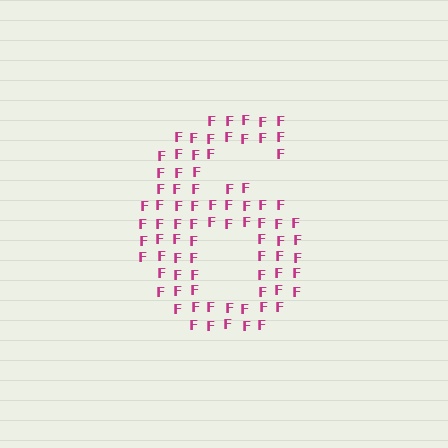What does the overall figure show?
The overall figure shows the digit 6.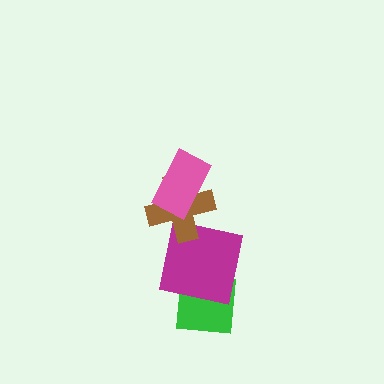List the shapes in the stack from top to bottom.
From top to bottom: the pink rectangle, the brown cross, the magenta square, the green square.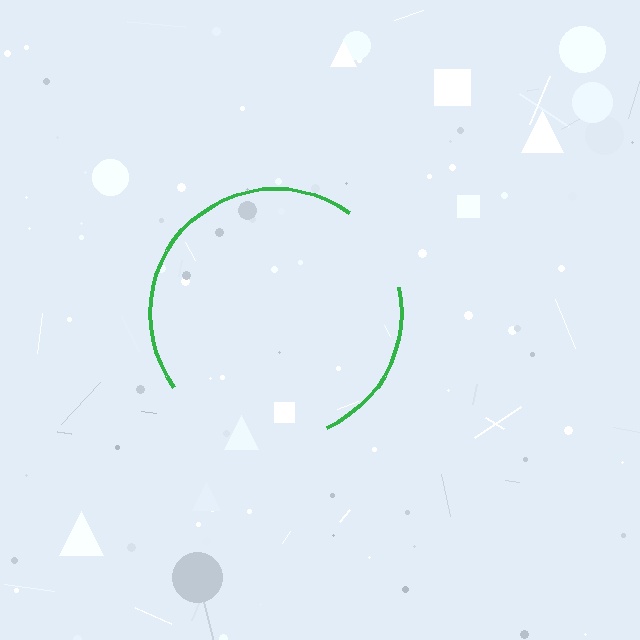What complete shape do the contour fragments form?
The contour fragments form a circle.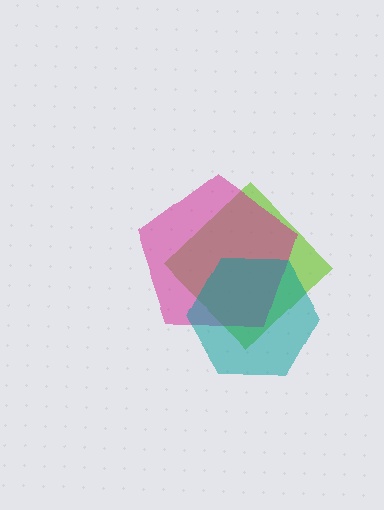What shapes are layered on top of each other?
The layered shapes are: a lime diamond, a magenta pentagon, a teal hexagon.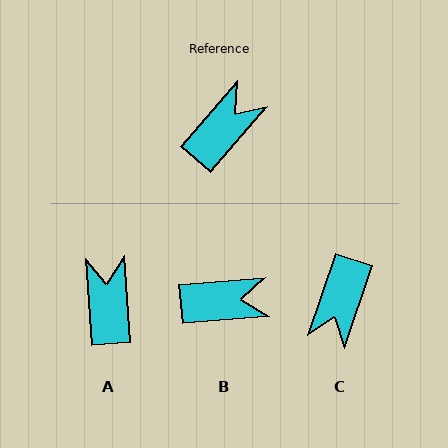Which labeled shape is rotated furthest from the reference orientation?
C, about 158 degrees away.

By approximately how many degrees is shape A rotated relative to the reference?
Approximately 45 degrees counter-clockwise.